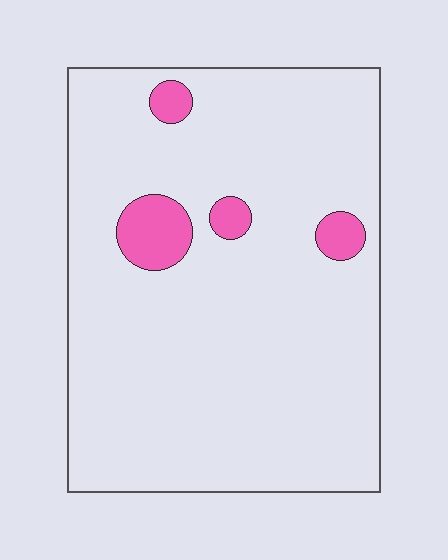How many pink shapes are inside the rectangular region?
4.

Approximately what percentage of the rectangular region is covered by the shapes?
Approximately 5%.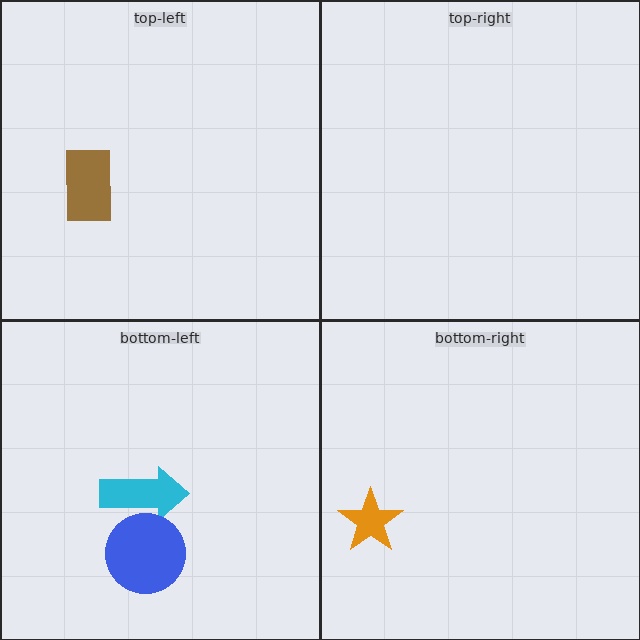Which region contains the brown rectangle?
The top-left region.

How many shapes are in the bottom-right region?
1.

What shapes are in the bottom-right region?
The orange star.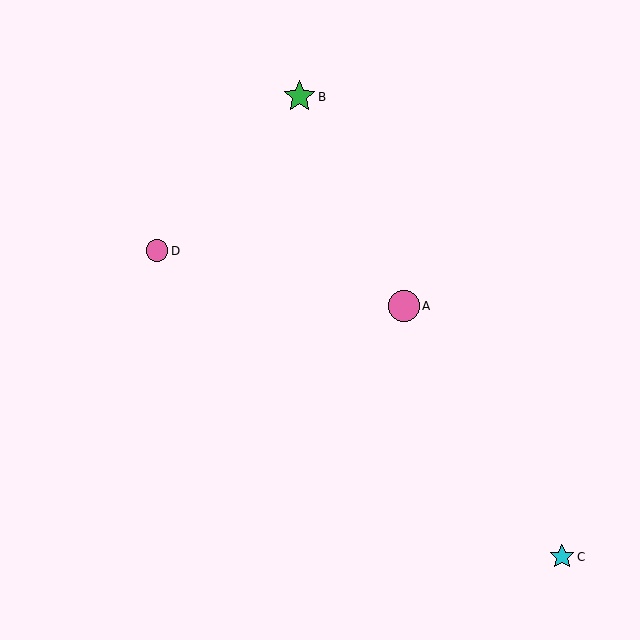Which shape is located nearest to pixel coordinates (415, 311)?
The pink circle (labeled A) at (404, 306) is nearest to that location.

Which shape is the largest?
The green star (labeled B) is the largest.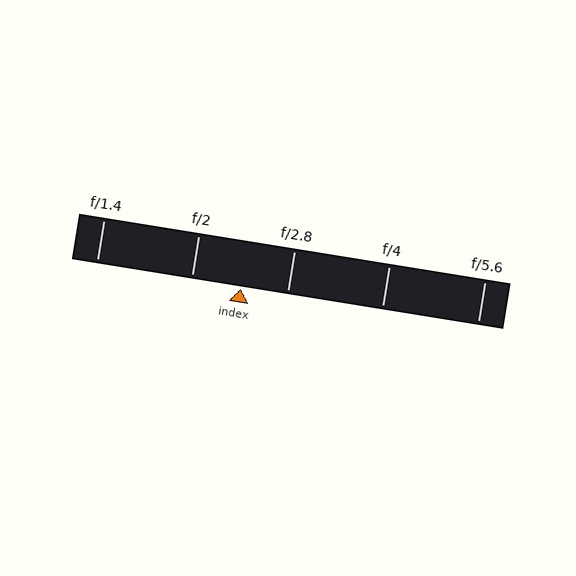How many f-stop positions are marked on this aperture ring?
There are 5 f-stop positions marked.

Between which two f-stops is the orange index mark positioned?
The index mark is between f/2 and f/2.8.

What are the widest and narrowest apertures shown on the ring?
The widest aperture shown is f/1.4 and the narrowest is f/5.6.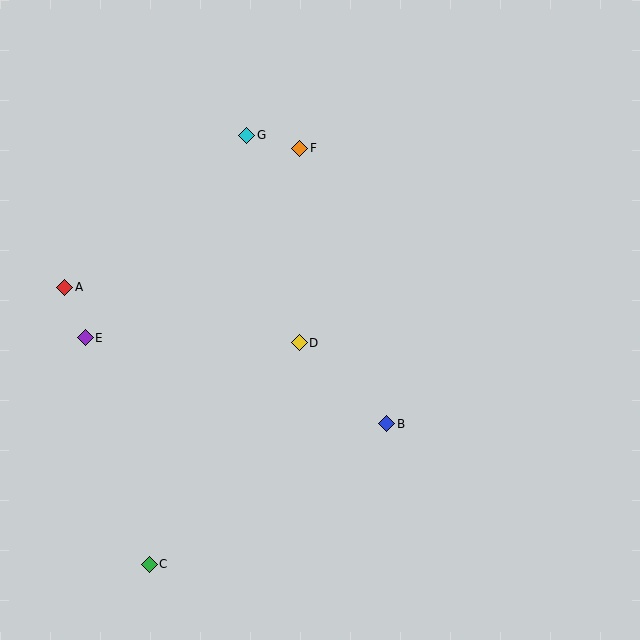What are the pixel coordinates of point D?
Point D is at (299, 343).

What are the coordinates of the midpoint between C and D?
The midpoint between C and D is at (224, 454).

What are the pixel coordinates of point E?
Point E is at (85, 338).